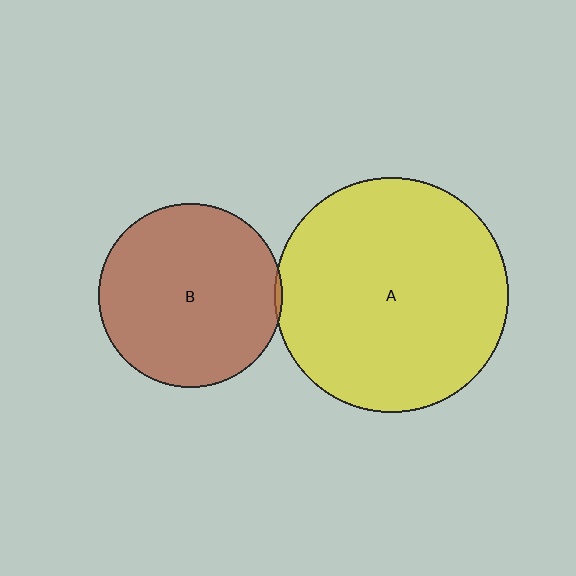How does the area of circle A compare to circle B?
Approximately 1.6 times.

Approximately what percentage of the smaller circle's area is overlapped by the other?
Approximately 5%.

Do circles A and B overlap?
Yes.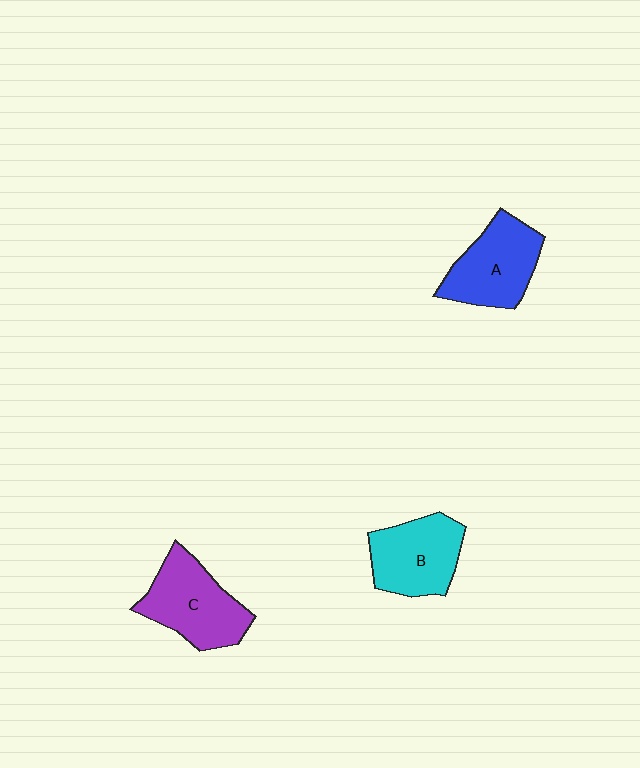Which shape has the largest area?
Shape C (purple).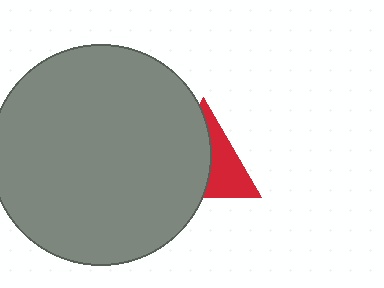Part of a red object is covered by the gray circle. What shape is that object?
It is a triangle.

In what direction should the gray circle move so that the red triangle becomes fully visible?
The gray circle should move left. That is the shortest direction to clear the overlap and leave the red triangle fully visible.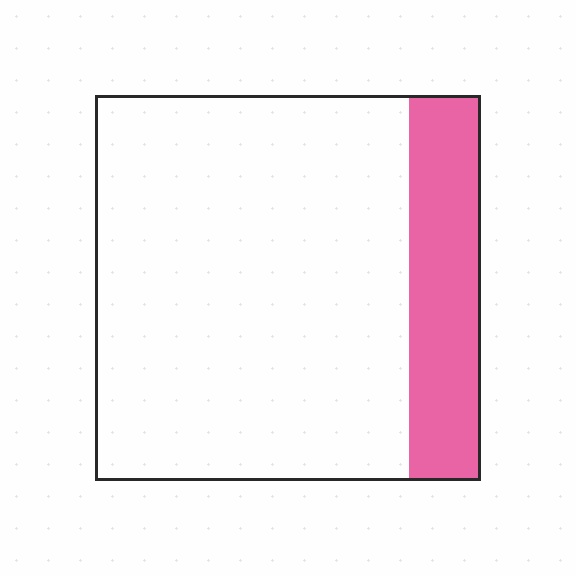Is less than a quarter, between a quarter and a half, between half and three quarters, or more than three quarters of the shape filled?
Less than a quarter.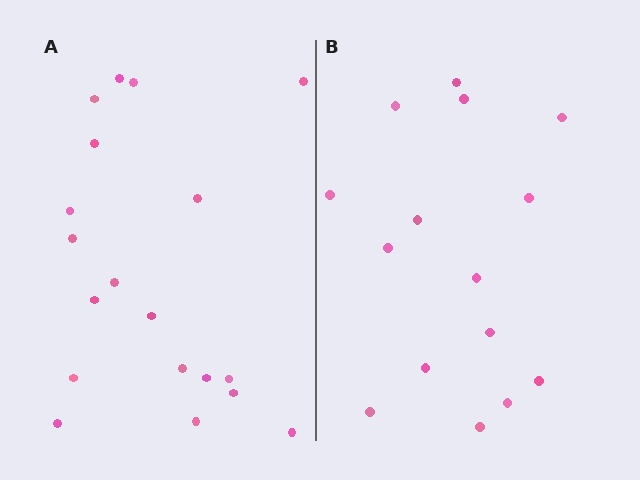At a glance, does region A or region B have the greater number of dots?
Region A (the left region) has more dots.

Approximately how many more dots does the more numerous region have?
Region A has about 4 more dots than region B.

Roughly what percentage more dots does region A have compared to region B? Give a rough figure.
About 25% more.